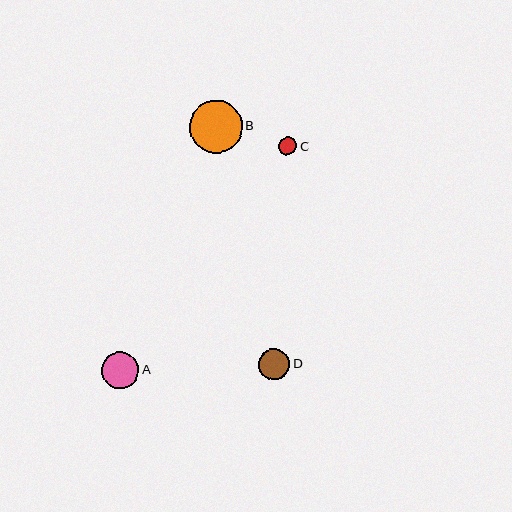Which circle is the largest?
Circle B is the largest with a size of approximately 53 pixels.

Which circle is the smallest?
Circle C is the smallest with a size of approximately 19 pixels.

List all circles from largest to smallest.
From largest to smallest: B, A, D, C.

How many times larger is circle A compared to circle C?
Circle A is approximately 2.0 times the size of circle C.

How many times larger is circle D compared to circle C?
Circle D is approximately 1.7 times the size of circle C.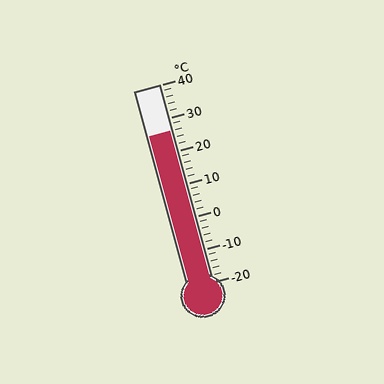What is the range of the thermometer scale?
The thermometer scale ranges from -20°C to 40°C.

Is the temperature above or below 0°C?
The temperature is above 0°C.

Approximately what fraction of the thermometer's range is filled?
The thermometer is filled to approximately 75% of its range.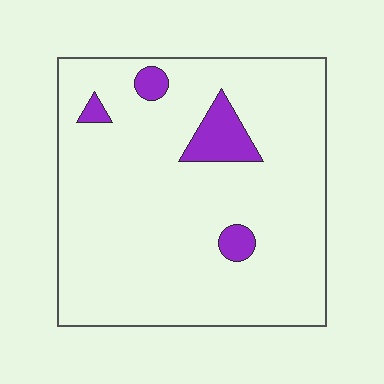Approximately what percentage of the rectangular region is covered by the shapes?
Approximately 10%.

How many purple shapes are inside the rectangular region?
4.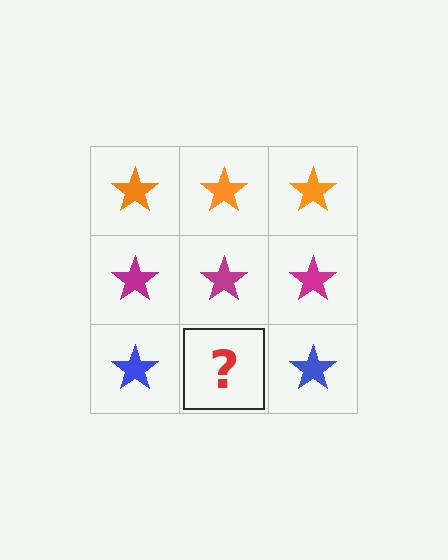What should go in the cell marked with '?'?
The missing cell should contain a blue star.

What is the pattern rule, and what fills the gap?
The rule is that each row has a consistent color. The gap should be filled with a blue star.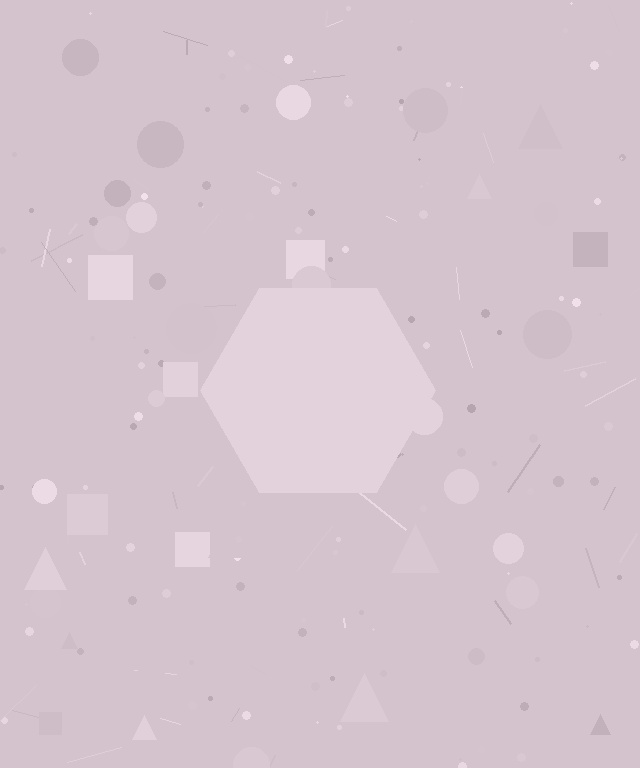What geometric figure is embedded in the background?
A hexagon is embedded in the background.